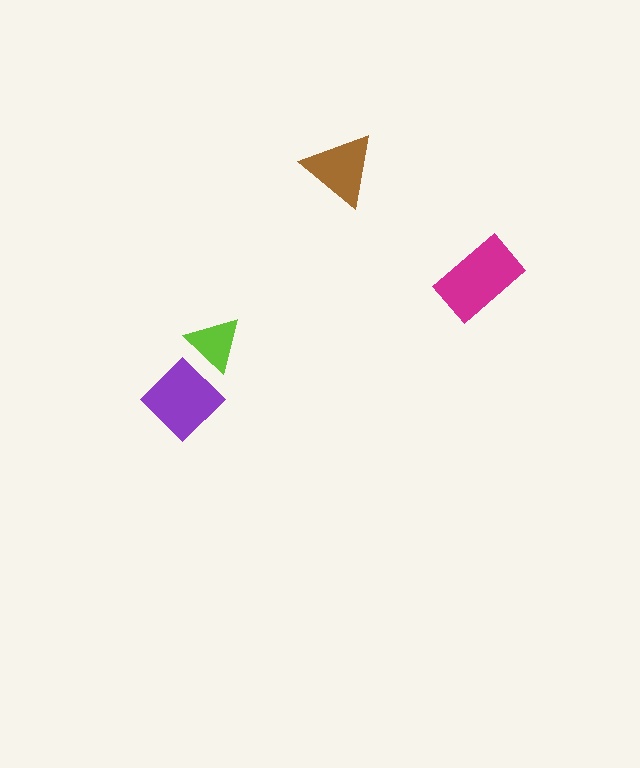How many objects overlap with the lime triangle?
1 object overlaps with the lime triangle.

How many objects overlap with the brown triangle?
0 objects overlap with the brown triangle.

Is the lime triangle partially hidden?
Yes, it is partially covered by another shape.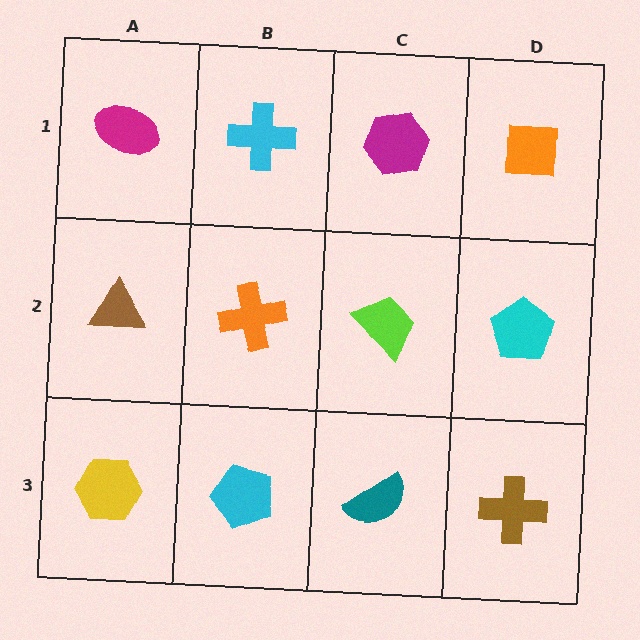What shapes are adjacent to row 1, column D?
A cyan pentagon (row 2, column D), a magenta hexagon (row 1, column C).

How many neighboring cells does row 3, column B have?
3.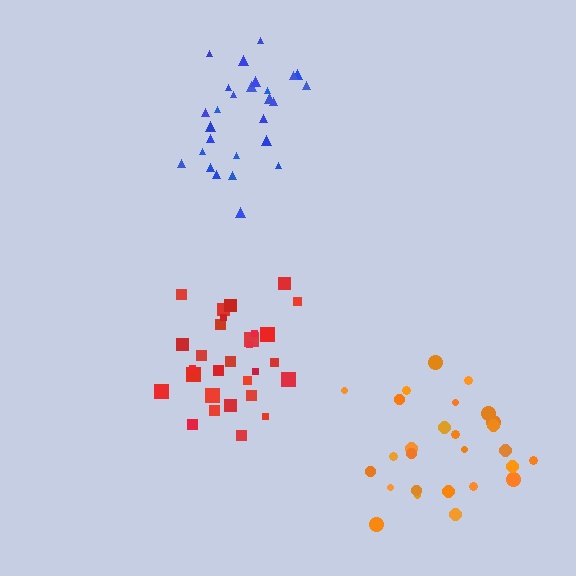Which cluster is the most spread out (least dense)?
Orange.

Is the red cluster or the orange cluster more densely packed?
Red.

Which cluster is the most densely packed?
Blue.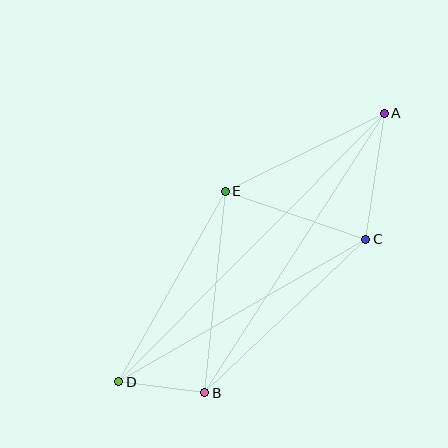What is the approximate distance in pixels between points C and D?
The distance between C and D is approximately 285 pixels.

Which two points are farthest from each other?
Points A and D are farthest from each other.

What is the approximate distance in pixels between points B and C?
The distance between B and C is approximately 222 pixels.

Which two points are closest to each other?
Points B and D are closest to each other.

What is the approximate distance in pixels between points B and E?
The distance between B and E is approximately 203 pixels.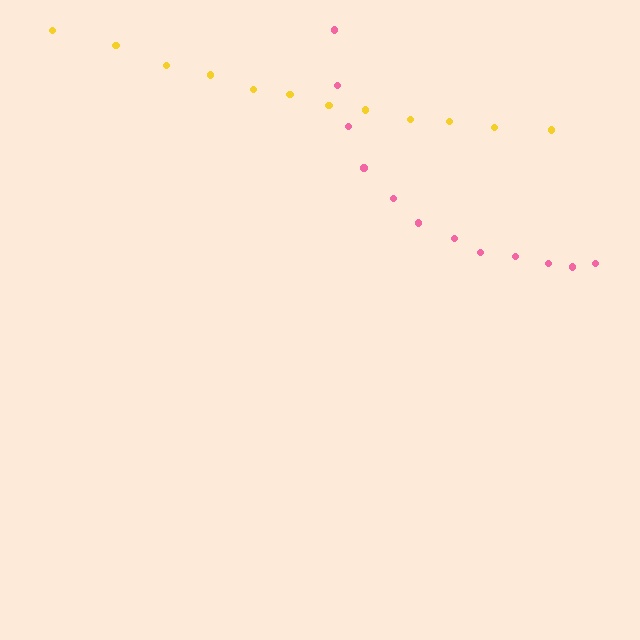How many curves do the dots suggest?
There are 2 distinct paths.